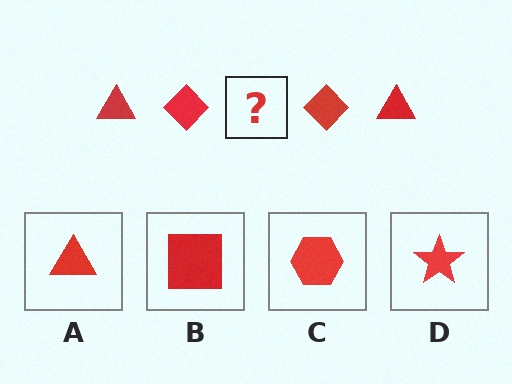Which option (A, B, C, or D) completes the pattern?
A.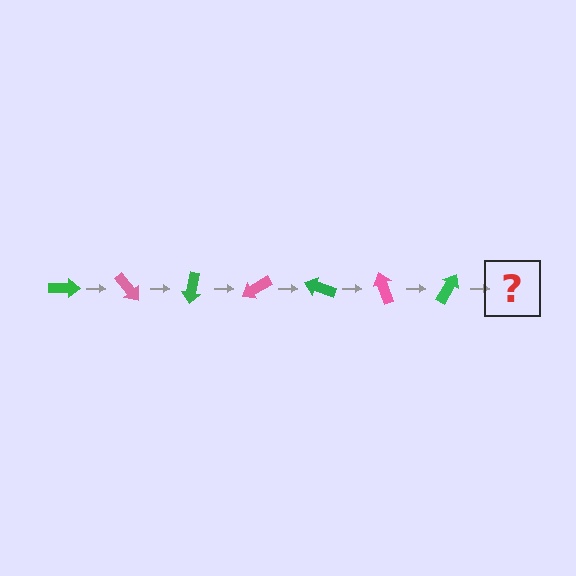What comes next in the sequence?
The next element should be a pink arrow, rotated 350 degrees from the start.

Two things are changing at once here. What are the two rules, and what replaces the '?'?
The two rules are that it rotates 50 degrees each step and the color cycles through green and pink. The '?' should be a pink arrow, rotated 350 degrees from the start.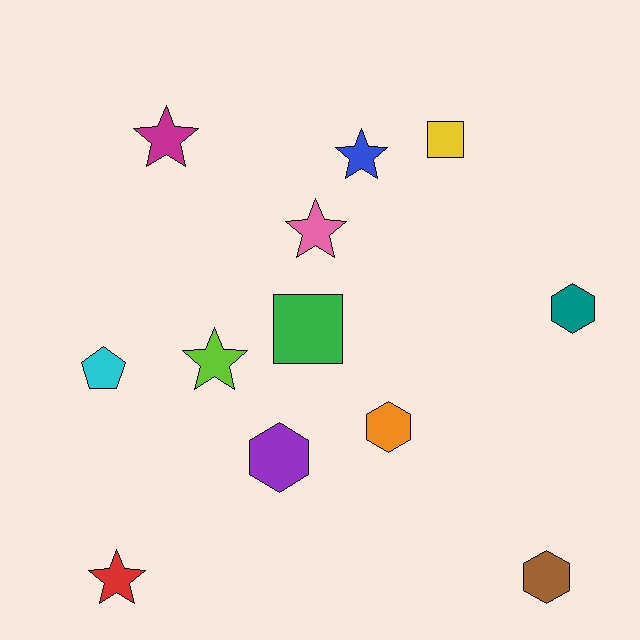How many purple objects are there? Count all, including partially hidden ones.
There is 1 purple object.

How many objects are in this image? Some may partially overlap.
There are 12 objects.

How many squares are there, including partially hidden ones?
There are 2 squares.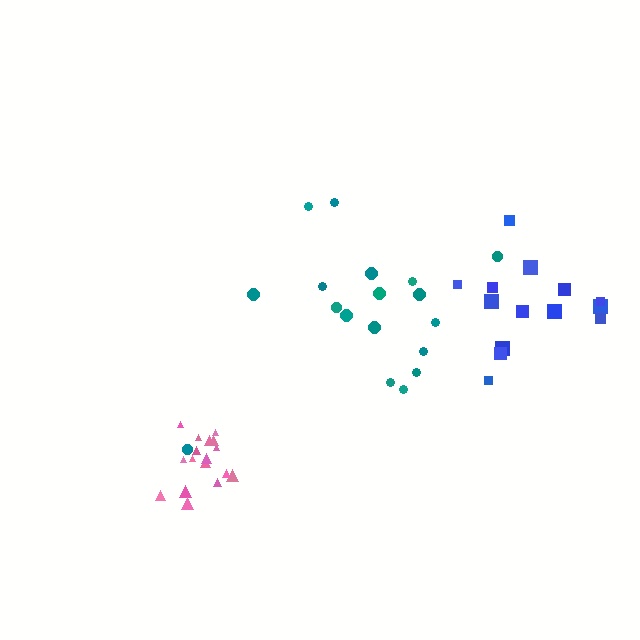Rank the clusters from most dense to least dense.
pink, teal, blue.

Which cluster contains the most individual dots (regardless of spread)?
Teal (18).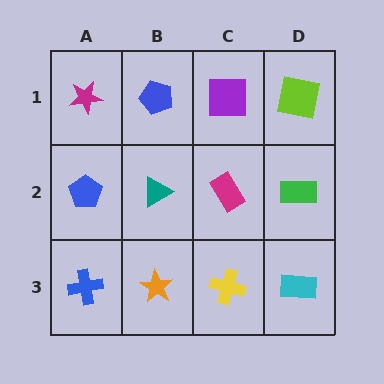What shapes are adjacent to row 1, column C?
A magenta rectangle (row 2, column C), a blue pentagon (row 1, column B), a lime square (row 1, column D).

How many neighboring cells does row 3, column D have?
2.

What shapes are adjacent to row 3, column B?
A teal triangle (row 2, column B), a blue cross (row 3, column A), a yellow cross (row 3, column C).